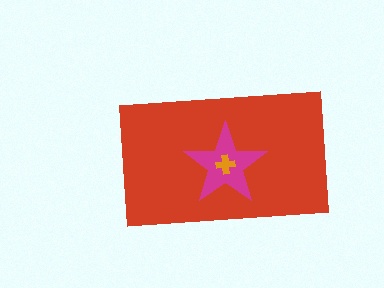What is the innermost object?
The orange cross.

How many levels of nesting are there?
3.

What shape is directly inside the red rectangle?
The magenta star.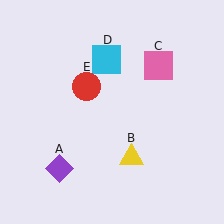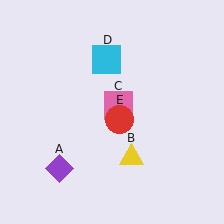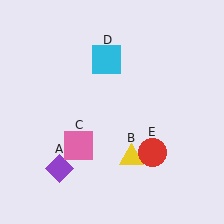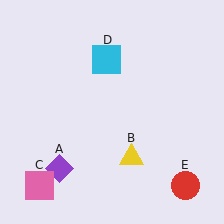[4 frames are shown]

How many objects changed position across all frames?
2 objects changed position: pink square (object C), red circle (object E).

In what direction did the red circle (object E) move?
The red circle (object E) moved down and to the right.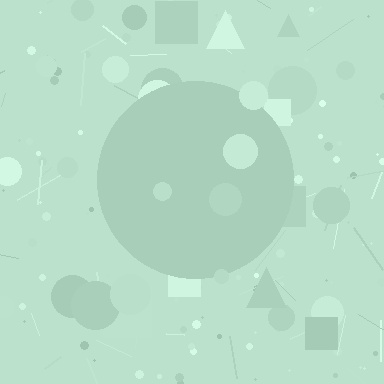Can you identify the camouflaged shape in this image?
The camouflaged shape is a circle.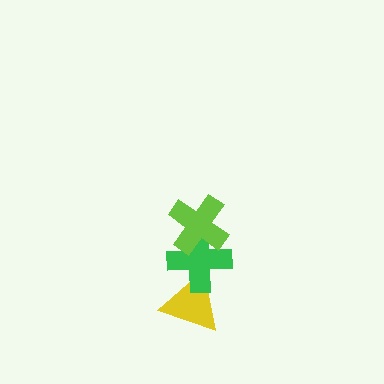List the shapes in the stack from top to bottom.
From top to bottom: the lime cross, the green cross, the yellow triangle.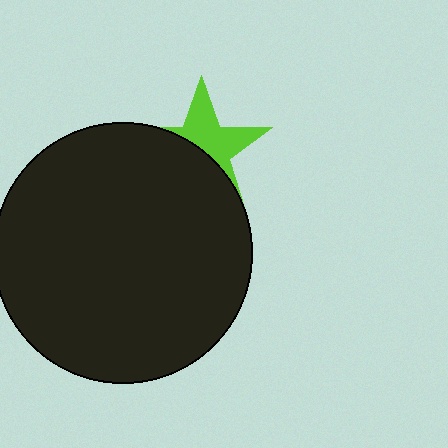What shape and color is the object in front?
The object in front is a black circle.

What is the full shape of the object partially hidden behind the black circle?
The partially hidden object is a lime star.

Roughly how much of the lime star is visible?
About half of it is visible (roughly 48%).